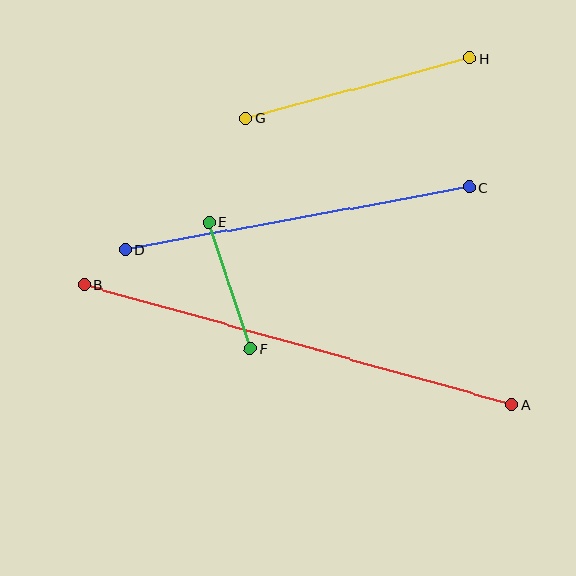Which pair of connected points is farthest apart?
Points A and B are farthest apart.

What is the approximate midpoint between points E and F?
The midpoint is at approximately (230, 285) pixels.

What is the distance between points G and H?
The distance is approximately 231 pixels.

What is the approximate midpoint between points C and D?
The midpoint is at approximately (297, 219) pixels.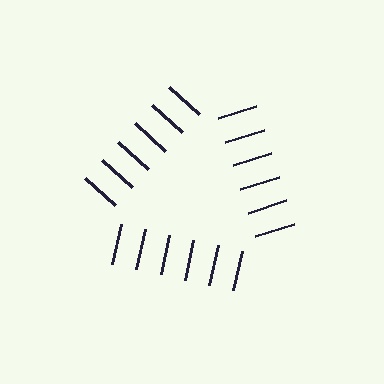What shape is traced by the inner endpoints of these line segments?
An illusory triangle — the line segments terminate on its edges but no continuous stroke is drawn.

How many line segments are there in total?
18 — 6 along each of the 3 edges.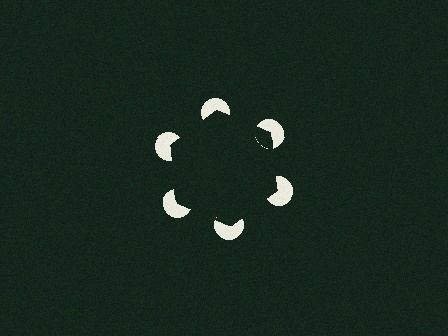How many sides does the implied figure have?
6 sides.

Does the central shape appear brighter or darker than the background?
It typically appears slightly darker than the background, even though no actual brightness change is drawn.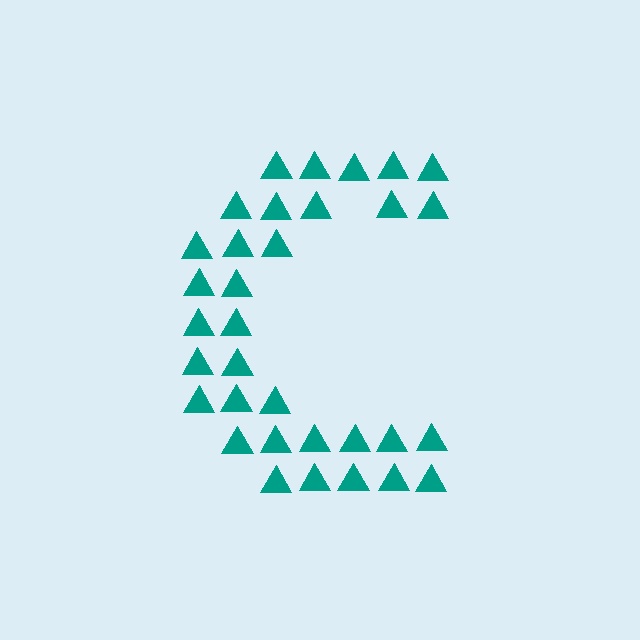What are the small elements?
The small elements are triangles.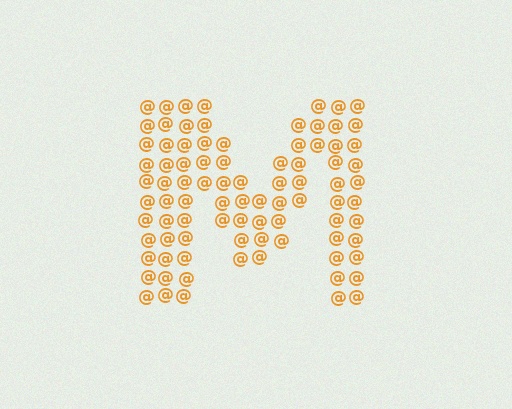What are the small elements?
The small elements are at signs.